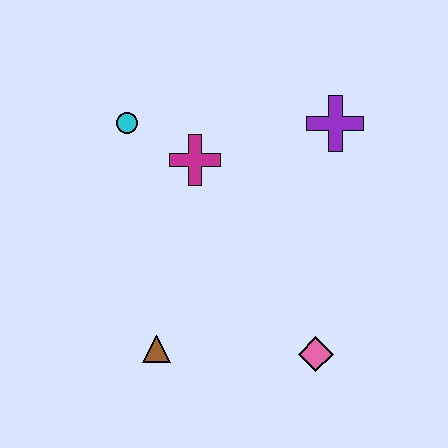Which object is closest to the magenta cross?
The cyan circle is closest to the magenta cross.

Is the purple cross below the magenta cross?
No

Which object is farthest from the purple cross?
The brown triangle is farthest from the purple cross.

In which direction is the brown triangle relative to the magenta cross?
The brown triangle is below the magenta cross.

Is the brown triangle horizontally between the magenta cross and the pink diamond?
No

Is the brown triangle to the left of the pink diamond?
Yes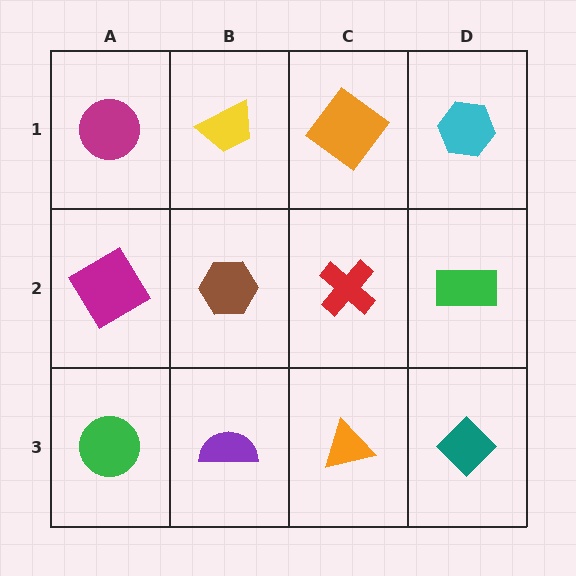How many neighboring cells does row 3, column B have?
3.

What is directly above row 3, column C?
A red cross.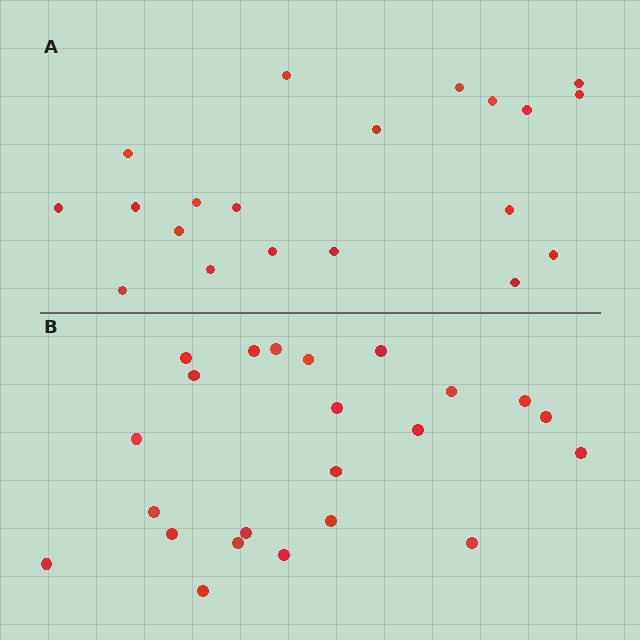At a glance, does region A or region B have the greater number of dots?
Region B (the bottom region) has more dots.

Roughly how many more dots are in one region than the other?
Region B has just a few more — roughly 2 or 3 more dots than region A.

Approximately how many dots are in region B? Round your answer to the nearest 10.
About 20 dots. (The exact count is 23, which rounds to 20.)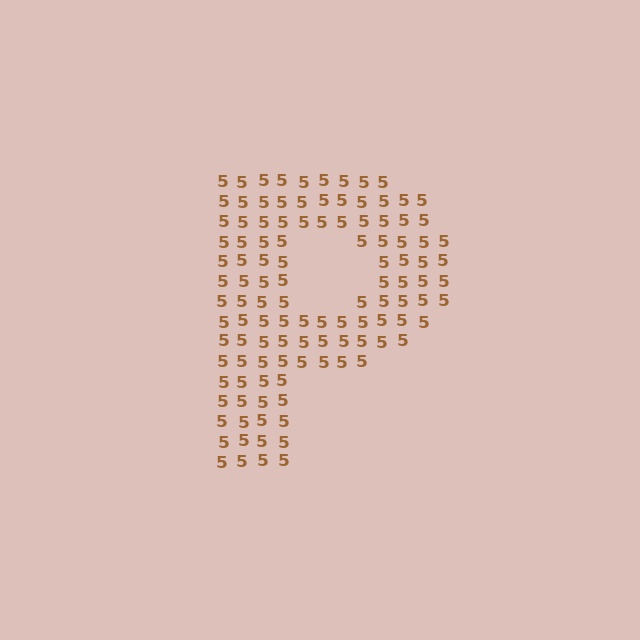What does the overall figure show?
The overall figure shows the letter P.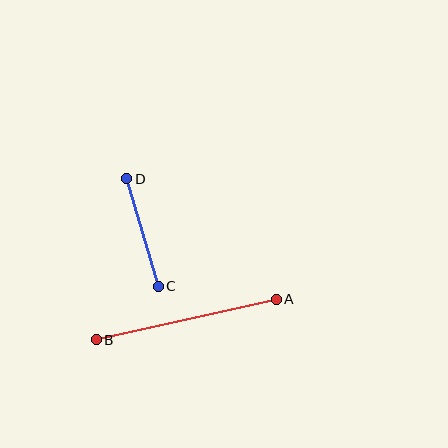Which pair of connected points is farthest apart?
Points A and B are farthest apart.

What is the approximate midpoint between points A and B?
The midpoint is at approximately (186, 319) pixels.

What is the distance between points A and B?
The distance is approximately 184 pixels.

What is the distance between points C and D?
The distance is approximately 112 pixels.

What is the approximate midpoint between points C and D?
The midpoint is at approximately (143, 233) pixels.